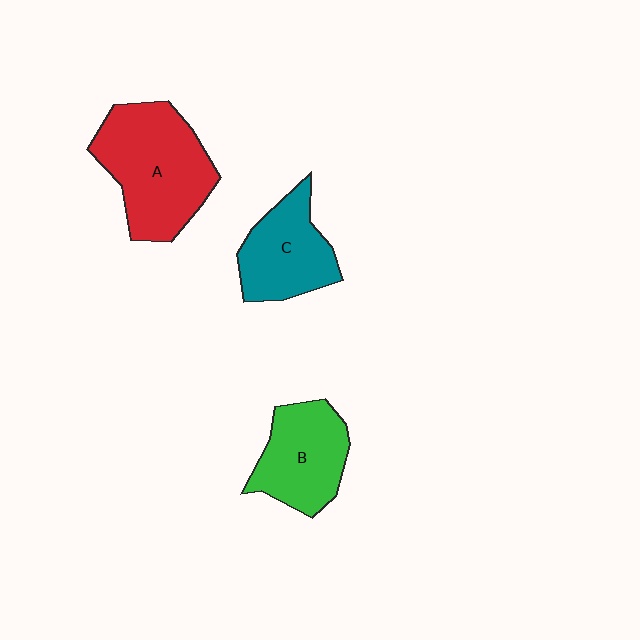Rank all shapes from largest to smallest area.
From largest to smallest: A (red), B (green), C (teal).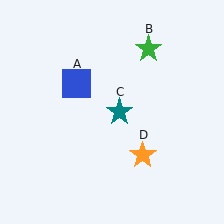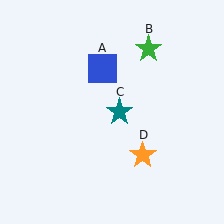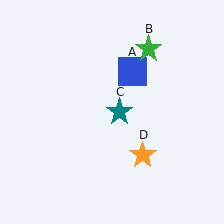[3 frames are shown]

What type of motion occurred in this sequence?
The blue square (object A) rotated clockwise around the center of the scene.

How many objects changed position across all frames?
1 object changed position: blue square (object A).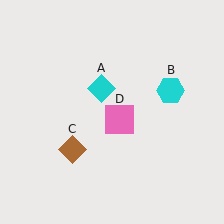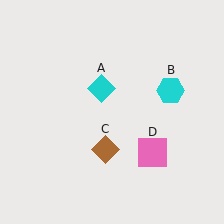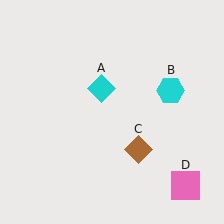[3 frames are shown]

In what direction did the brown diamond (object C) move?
The brown diamond (object C) moved right.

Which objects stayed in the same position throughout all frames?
Cyan diamond (object A) and cyan hexagon (object B) remained stationary.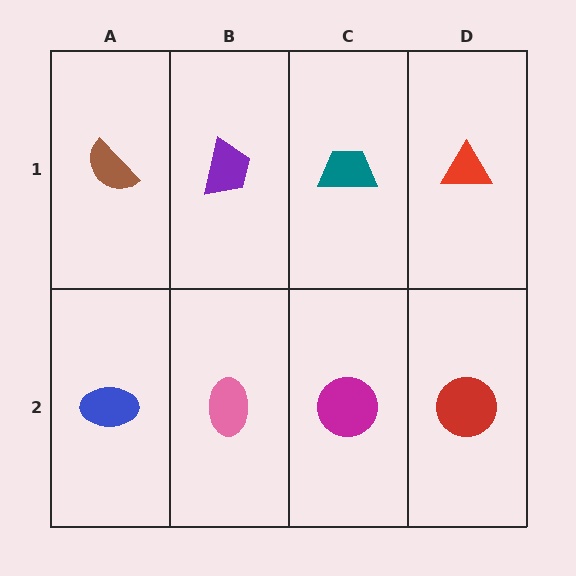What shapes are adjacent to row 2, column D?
A red triangle (row 1, column D), a magenta circle (row 2, column C).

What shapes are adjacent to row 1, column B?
A pink ellipse (row 2, column B), a brown semicircle (row 1, column A), a teal trapezoid (row 1, column C).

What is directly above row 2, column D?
A red triangle.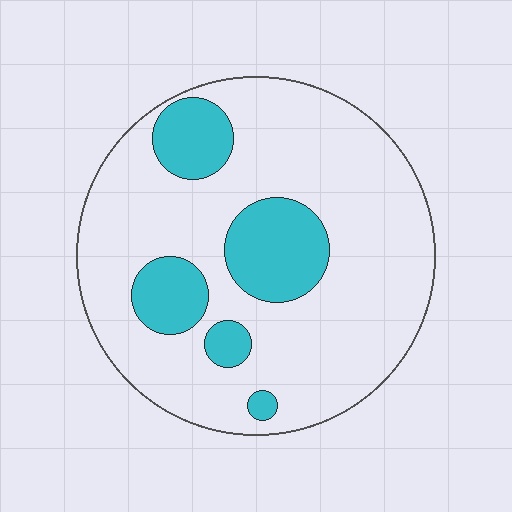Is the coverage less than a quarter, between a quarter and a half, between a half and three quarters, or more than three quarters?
Less than a quarter.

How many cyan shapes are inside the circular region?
5.